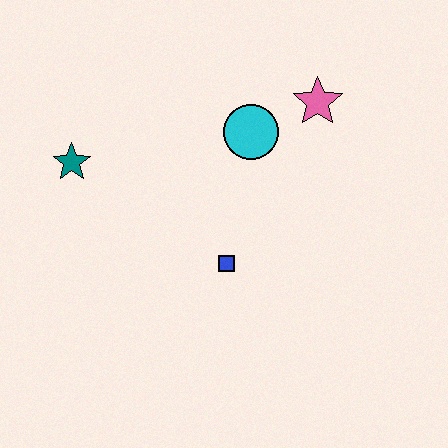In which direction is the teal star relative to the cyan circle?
The teal star is to the left of the cyan circle.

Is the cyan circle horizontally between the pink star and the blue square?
Yes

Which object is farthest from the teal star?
The pink star is farthest from the teal star.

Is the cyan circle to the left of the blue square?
No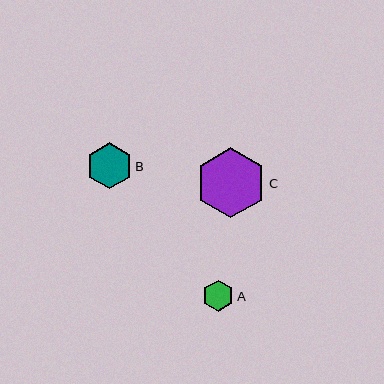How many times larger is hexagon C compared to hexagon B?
Hexagon C is approximately 1.5 times the size of hexagon B.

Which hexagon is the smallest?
Hexagon A is the smallest with a size of approximately 32 pixels.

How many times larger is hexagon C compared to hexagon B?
Hexagon C is approximately 1.5 times the size of hexagon B.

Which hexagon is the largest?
Hexagon C is the largest with a size of approximately 70 pixels.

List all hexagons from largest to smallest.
From largest to smallest: C, B, A.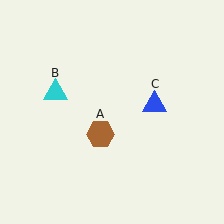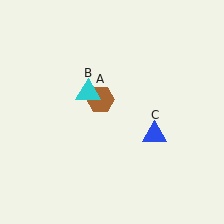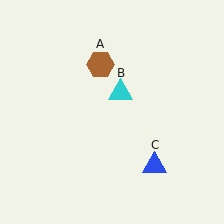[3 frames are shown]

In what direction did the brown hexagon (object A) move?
The brown hexagon (object A) moved up.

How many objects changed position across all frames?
3 objects changed position: brown hexagon (object A), cyan triangle (object B), blue triangle (object C).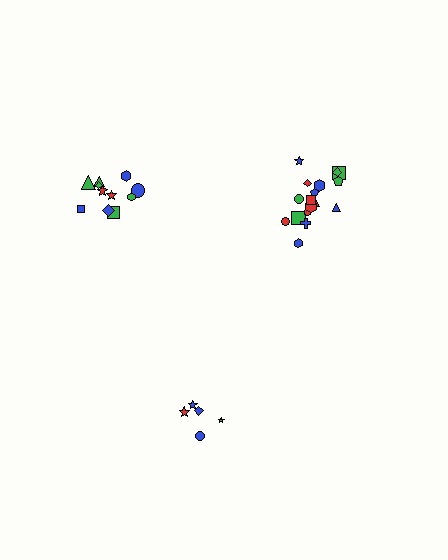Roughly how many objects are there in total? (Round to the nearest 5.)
Roughly 35 objects in total.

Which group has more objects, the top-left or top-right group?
The top-right group.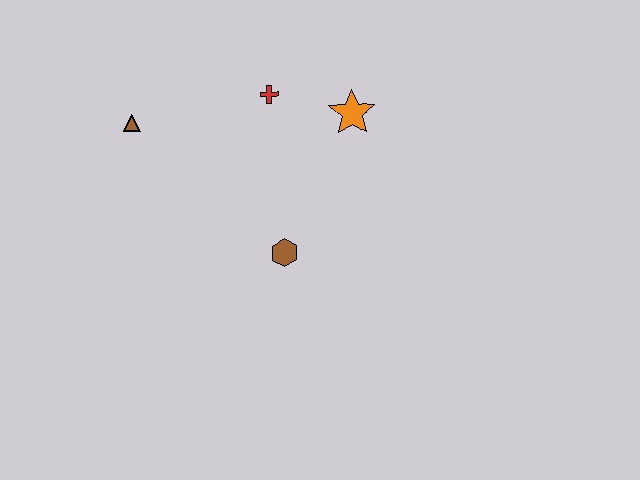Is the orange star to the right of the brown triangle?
Yes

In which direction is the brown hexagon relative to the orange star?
The brown hexagon is below the orange star.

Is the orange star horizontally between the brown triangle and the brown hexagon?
No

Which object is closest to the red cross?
The orange star is closest to the red cross.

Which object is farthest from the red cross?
The brown hexagon is farthest from the red cross.